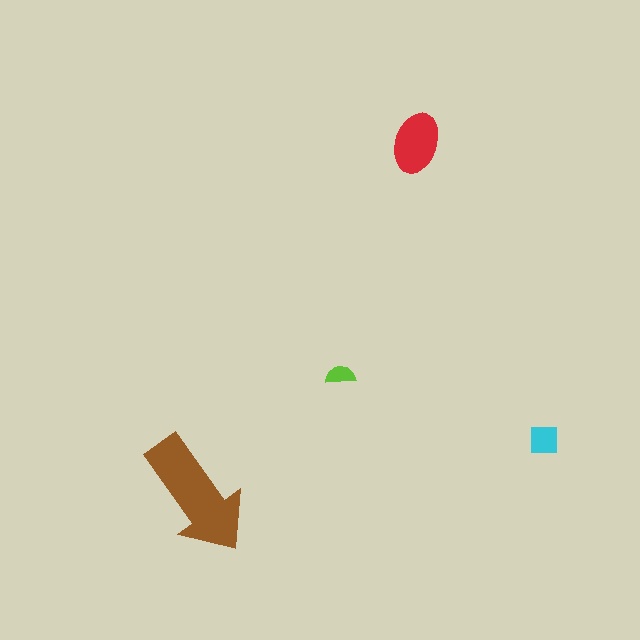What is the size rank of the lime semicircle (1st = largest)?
4th.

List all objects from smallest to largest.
The lime semicircle, the cyan square, the red ellipse, the brown arrow.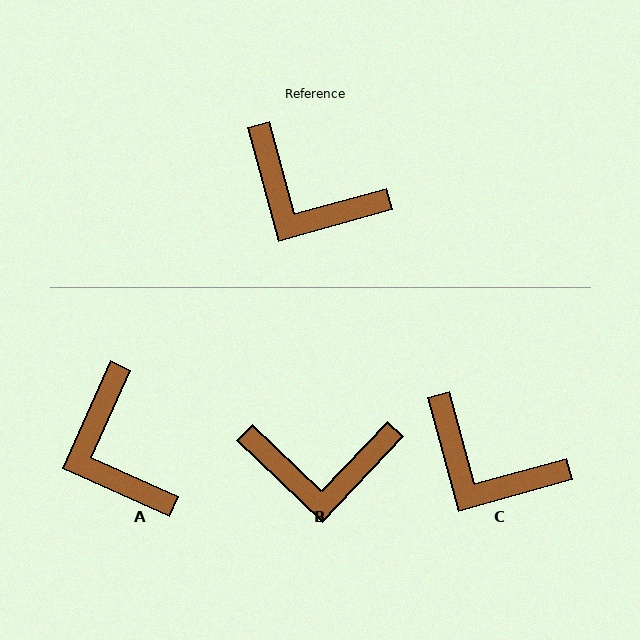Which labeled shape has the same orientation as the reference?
C.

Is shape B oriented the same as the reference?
No, it is off by about 31 degrees.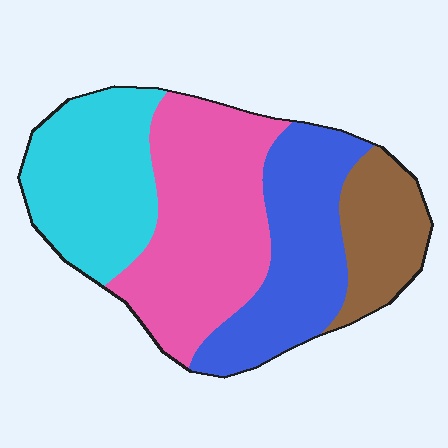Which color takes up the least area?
Brown, at roughly 15%.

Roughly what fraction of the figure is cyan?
Cyan takes up between a sixth and a third of the figure.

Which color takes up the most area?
Pink, at roughly 35%.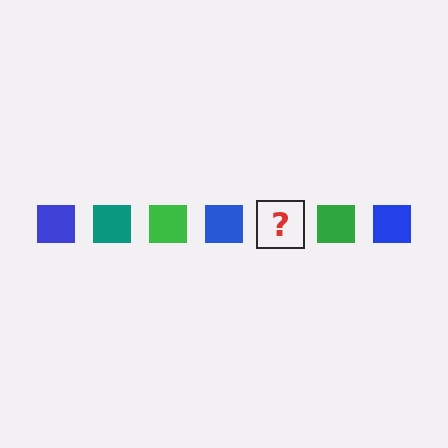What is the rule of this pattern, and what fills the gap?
The rule is that the pattern cycles through blue, teal, green squares. The gap should be filled with a teal square.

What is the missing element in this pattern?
The missing element is a teal square.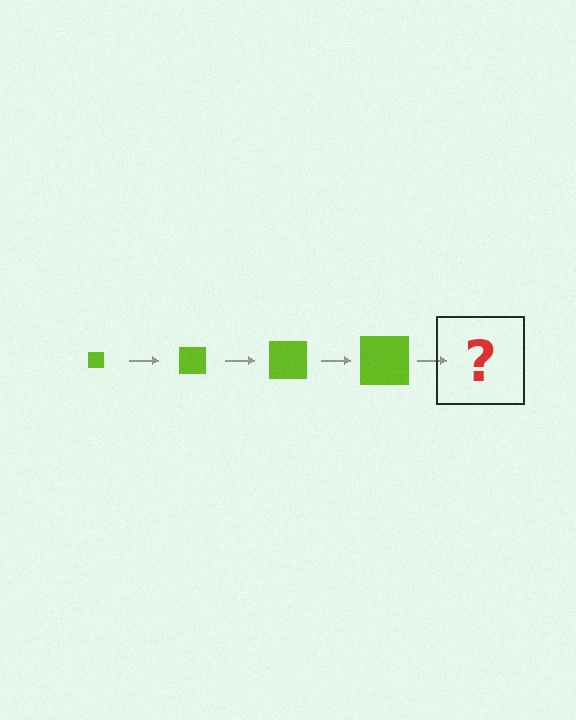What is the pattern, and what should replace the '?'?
The pattern is that the square gets progressively larger each step. The '?' should be a lime square, larger than the previous one.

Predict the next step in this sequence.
The next step is a lime square, larger than the previous one.